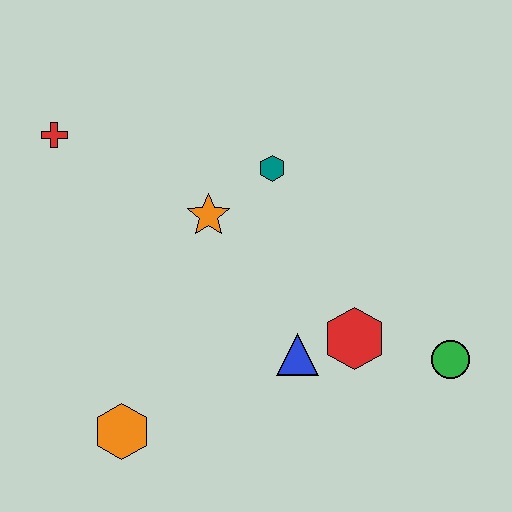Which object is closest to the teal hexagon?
The orange star is closest to the teal hexagon.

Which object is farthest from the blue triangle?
The red cross is farthest from the blue triangle.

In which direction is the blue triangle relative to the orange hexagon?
The blue triangle is to the right of the orange hexagon.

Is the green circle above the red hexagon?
No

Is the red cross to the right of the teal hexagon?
No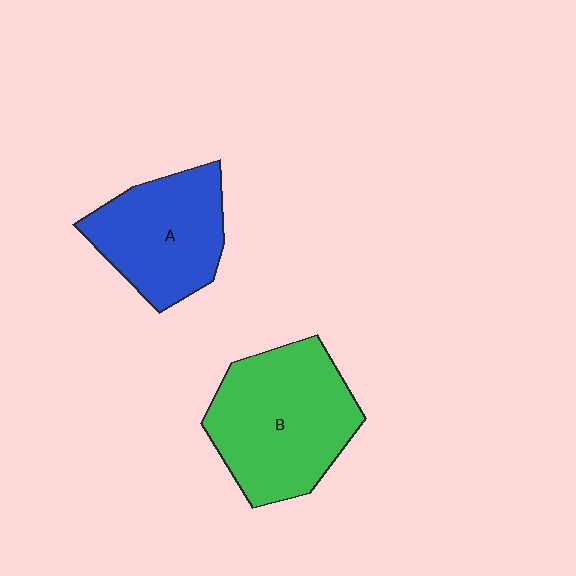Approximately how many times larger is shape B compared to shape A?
Approximately 1.3 times.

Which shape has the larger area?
Shape B (green).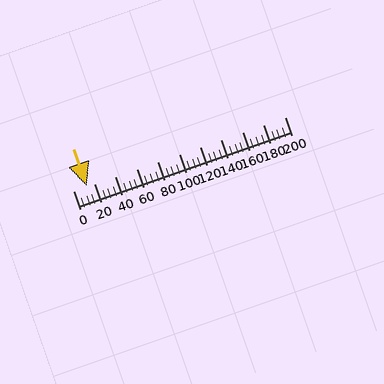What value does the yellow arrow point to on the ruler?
The yellow arrow points to approximately 13.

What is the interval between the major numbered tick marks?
The major tick marks are spaced 20 units apart.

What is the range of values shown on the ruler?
The ruler shows values from 0 to 200.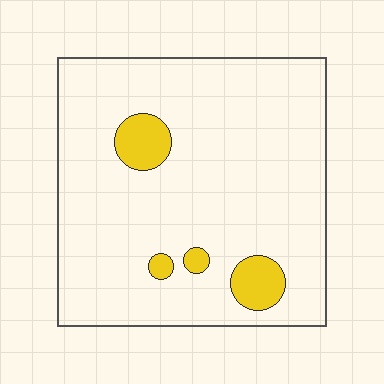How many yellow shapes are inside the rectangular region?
4.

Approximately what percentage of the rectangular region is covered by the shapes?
Approximately 10%.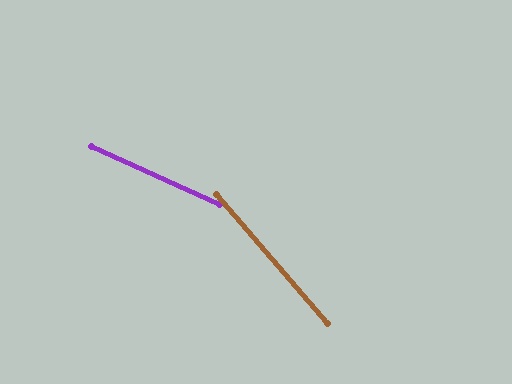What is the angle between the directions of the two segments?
Approximately 25 degrees.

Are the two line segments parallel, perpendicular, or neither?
Neither parallel nor perpendicular — they differ by about 25°.